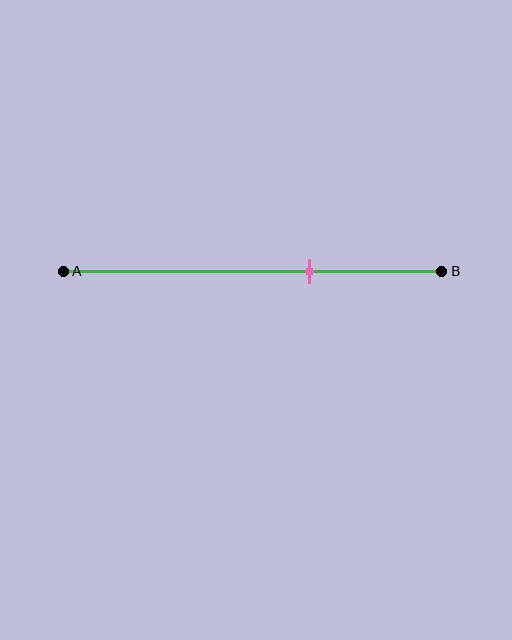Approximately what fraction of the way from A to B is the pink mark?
The pink mark is approximately 65% of the way from A to B.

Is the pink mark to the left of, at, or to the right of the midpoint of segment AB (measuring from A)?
The pink mark is to the right of the midpoint of segment AB.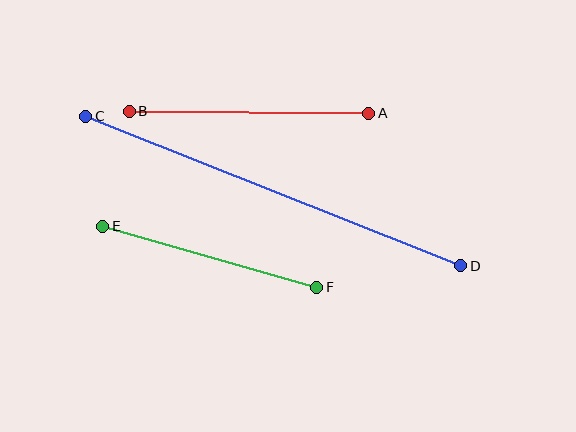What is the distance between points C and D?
The distance is approximately 404 pixels.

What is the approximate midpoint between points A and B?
The midpoint is at approximately (249, 112) pixels.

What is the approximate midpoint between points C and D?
The midpoint is at approximately (273, 191) pixels.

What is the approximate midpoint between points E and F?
The midpoint is at approximately (210, 257) pixels.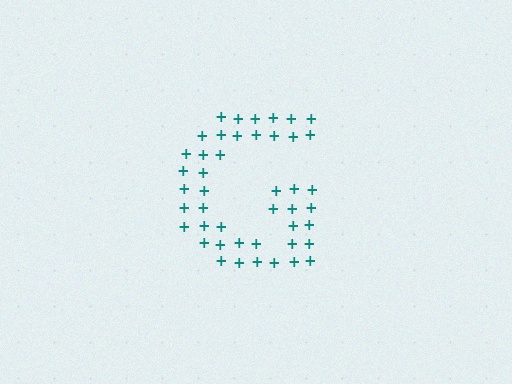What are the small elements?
The small elements are plus signs.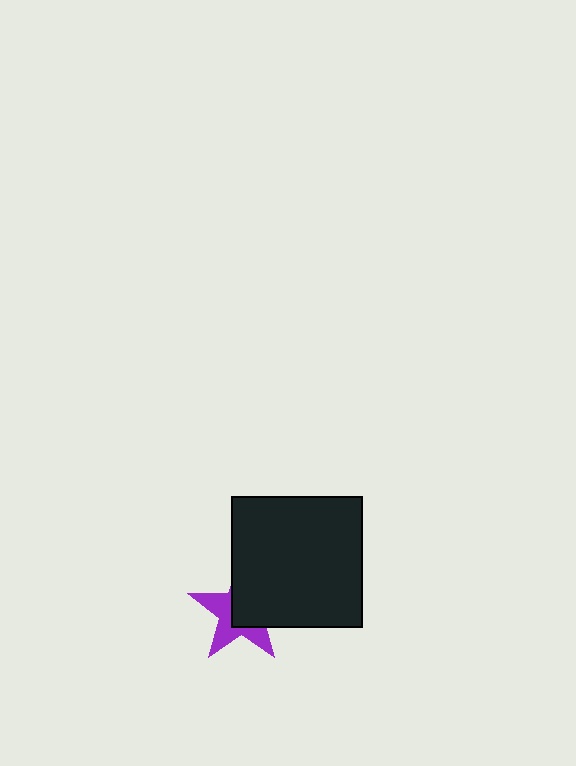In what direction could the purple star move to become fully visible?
The purple star could move toward the lower-left. That would shift it out from behind the black square entirely.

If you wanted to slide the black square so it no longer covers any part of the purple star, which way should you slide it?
Slide it toward the upper-right — that is the most direct way to separate the two shapes.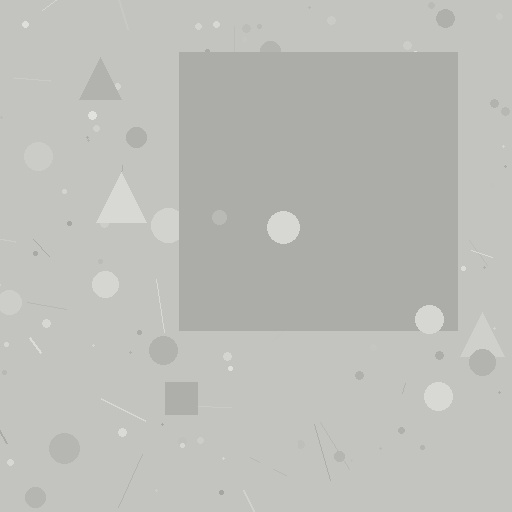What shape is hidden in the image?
A square is hidden in the image.